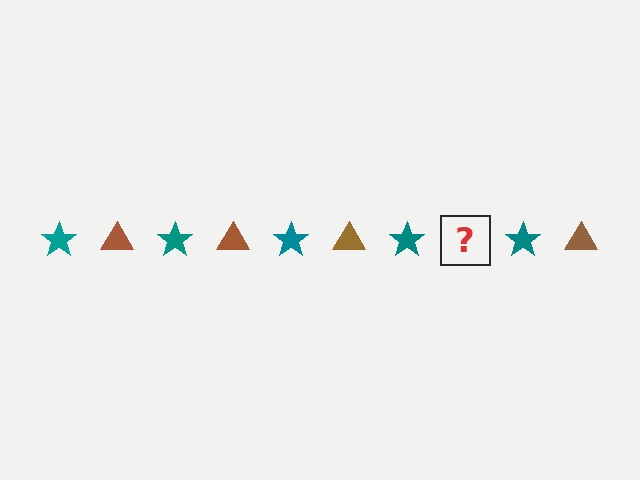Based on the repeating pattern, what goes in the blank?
The blank should be a brown triangle.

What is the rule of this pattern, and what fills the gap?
The rule is that the pattern alternates between teal star and brown triangle. The gap should be filled with a brown triangle.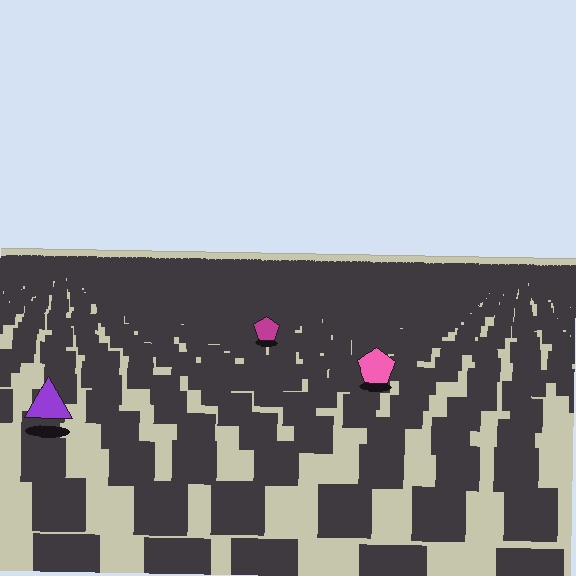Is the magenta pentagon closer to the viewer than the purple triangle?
No. The purple triangle is closer — you can tell from the texture gradient: the ground texture is coarser near it.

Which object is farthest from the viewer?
The magenta pentagon is farthest from the viewer. It appears smaller and the ground texture around it is denser.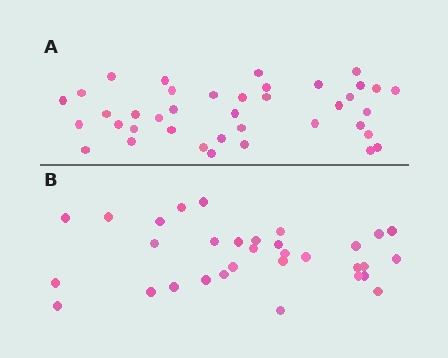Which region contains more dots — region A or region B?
Region A (the top region) has more dots.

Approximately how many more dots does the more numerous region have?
Region A has roughly 8 or so more dots than region B.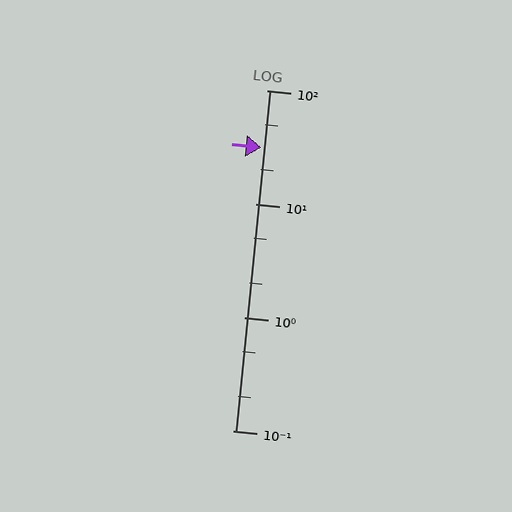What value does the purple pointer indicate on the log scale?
The pointer indicates approximately 31.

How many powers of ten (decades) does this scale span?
The scale spans 3 decades, from 0.1 to 100.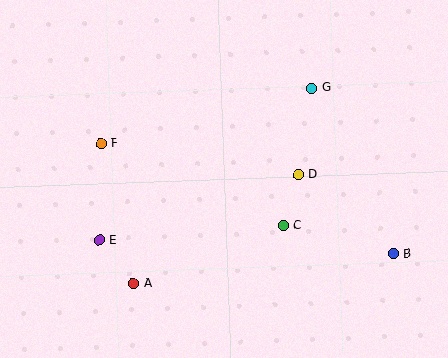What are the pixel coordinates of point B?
Point B is at (393, 254).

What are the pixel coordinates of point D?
Point D is at (298, 175).